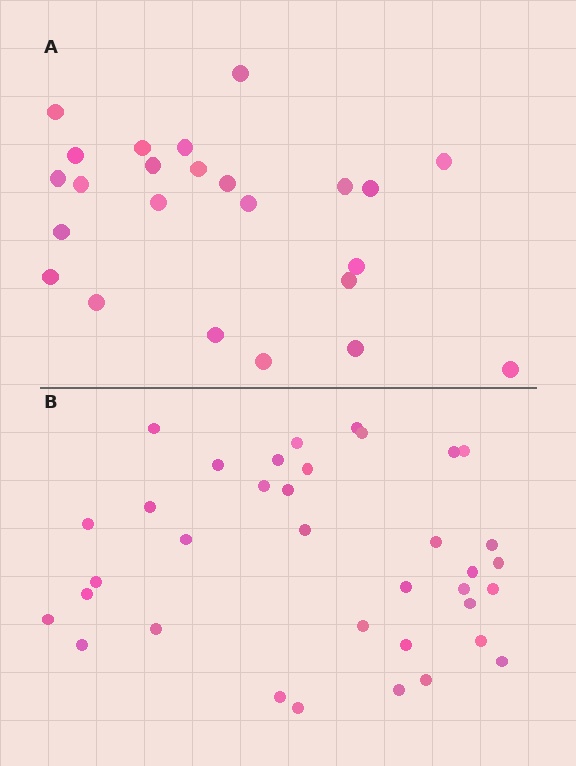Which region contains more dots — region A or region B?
Region B (the bottom region) has more dots.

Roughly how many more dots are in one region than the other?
Region B has roughly 12 or so more dots than region A.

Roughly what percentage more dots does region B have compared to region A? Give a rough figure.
About 50% more.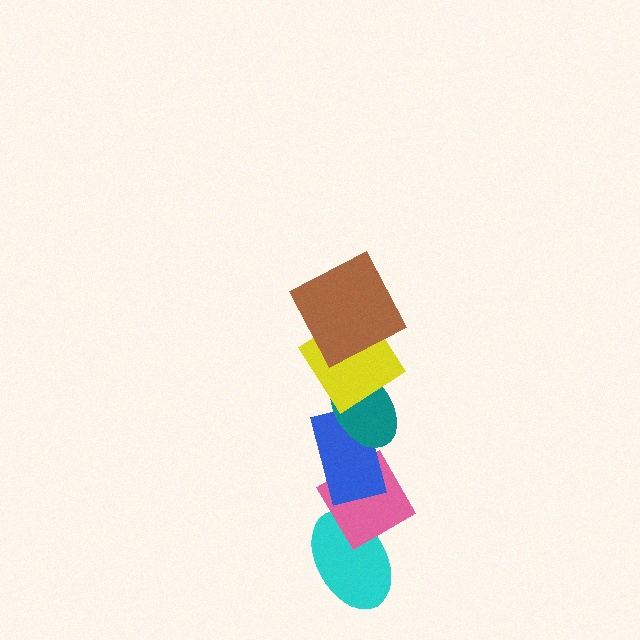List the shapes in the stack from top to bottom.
From top to bottom: the brown square, the yellow diamond, the teal ellipse, the blue rectangle, the pink diamond, the cyan ellipse.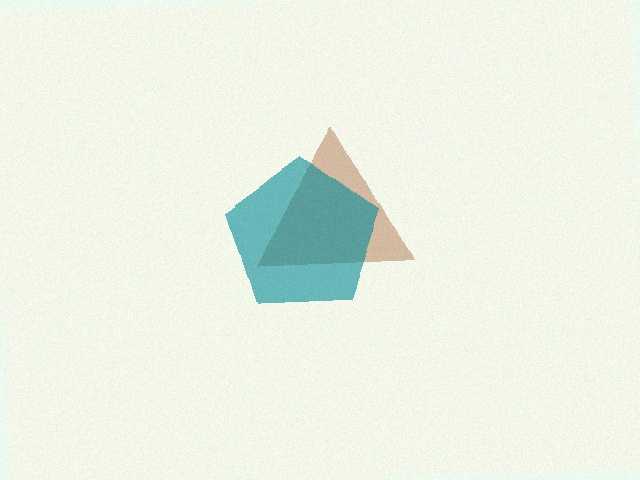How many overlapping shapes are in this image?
There are 2 overlapping shapes in the image.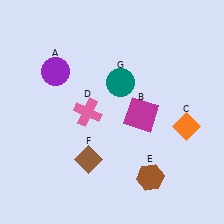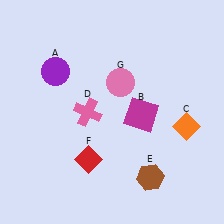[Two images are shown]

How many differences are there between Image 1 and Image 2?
There are 2 differences between the two images.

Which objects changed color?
F changed from brown to red. G changed from teal to pink.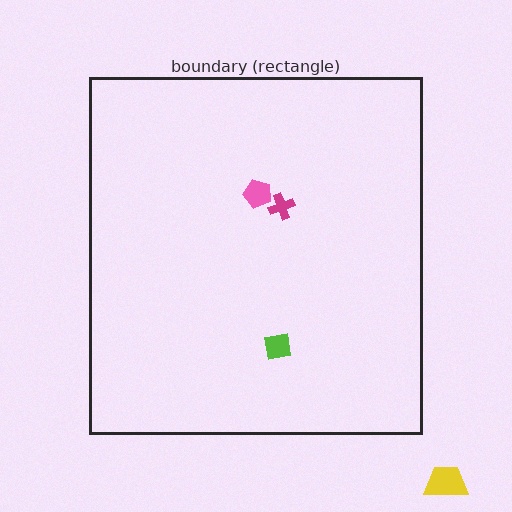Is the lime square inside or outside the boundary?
Inside.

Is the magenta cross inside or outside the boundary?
Inside.